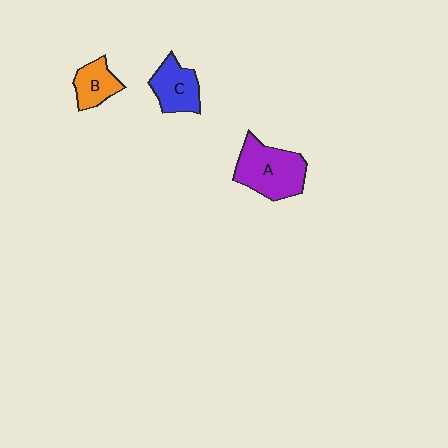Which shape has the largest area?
Shape A (purple).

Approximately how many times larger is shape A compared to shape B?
Approximately 1.9 times.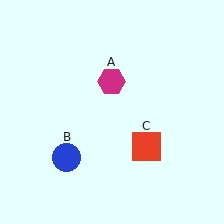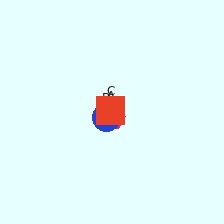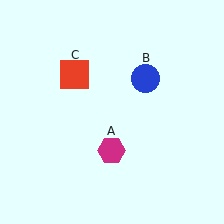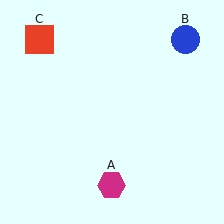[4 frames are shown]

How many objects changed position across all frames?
3 objects changed position: magenta hexagon (object A), blue circle (object B), red square (object C).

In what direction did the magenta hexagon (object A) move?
The magenta hexagon (object A) moved down.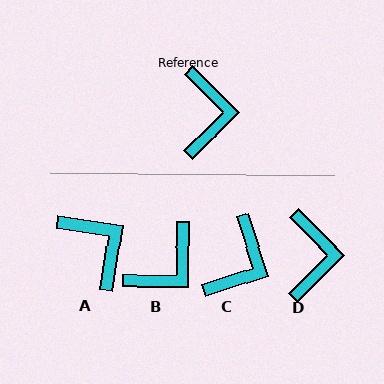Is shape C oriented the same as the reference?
No, it is off by about 27 degrees.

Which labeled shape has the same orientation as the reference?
D.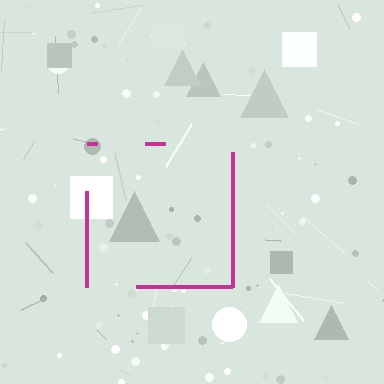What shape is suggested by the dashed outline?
The dashed outline suggests a square.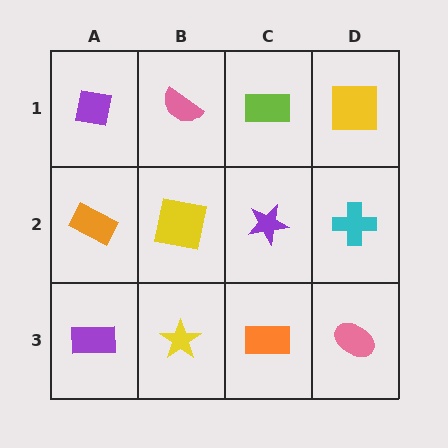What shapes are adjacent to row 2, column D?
A yellow square (row 1, column D), a pink ellipse (row 3, column D), a purple star (row 2, column C).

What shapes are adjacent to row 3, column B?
A yellow square (row 2, column B), a purple rectangle (row 3, column A), an orange rectangle (row 3, column C).